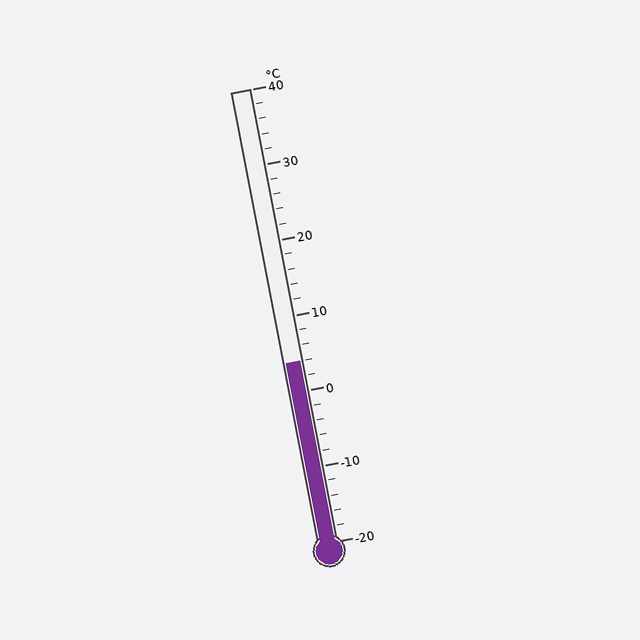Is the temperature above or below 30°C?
The temperature is below 30°C.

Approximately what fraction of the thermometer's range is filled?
The thermometer is filled to approximately 40% of its range.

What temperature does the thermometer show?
The thermometer shows approximately 4°C.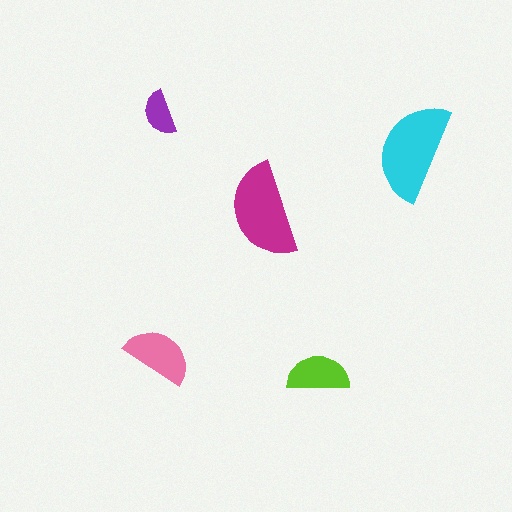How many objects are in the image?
There are 5 objects in the image.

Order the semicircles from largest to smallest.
the cyan one, the magenta one, the pink one, the lime one, the purple one.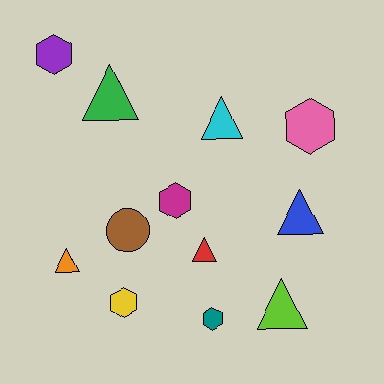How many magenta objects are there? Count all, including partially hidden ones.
There is 1 magenta object.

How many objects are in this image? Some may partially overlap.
There are 12 objects.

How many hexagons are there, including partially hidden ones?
There are 5 hexagons.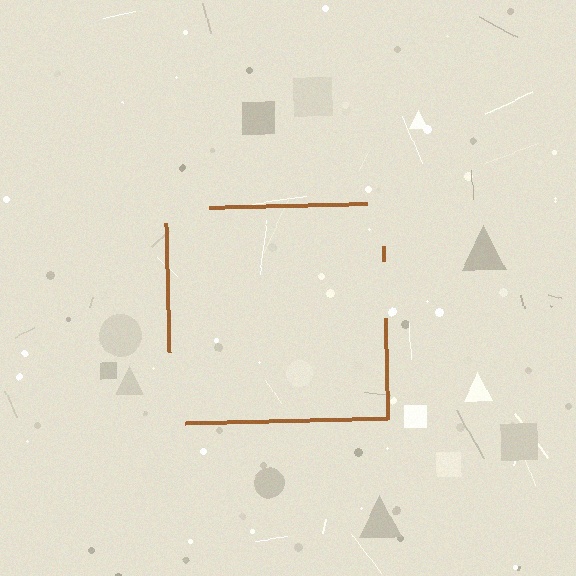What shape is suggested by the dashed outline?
The dashed outline suggests a square.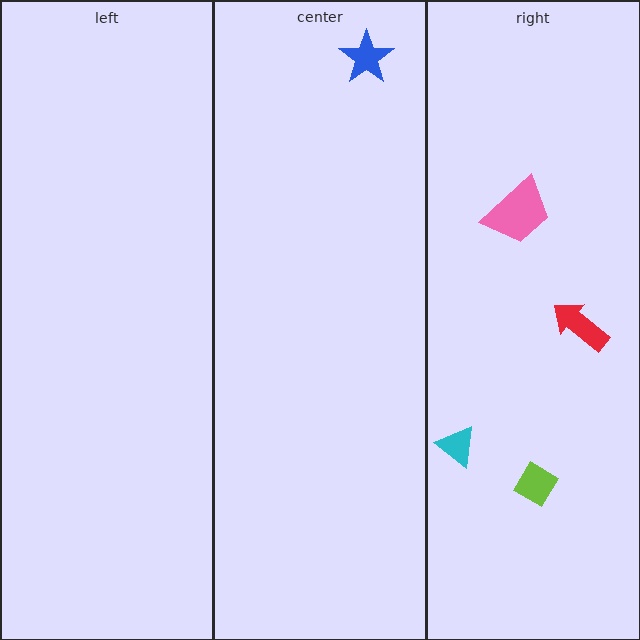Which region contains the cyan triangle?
The right region.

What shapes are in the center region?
The blue star.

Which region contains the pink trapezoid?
The right region.